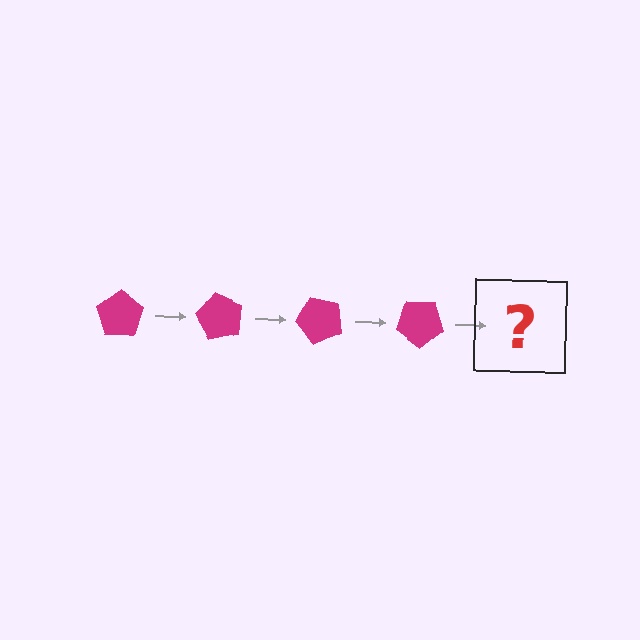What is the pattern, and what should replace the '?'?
The pattern is that the pentagon rotates 60 degrees each step. The '?' should be a magenta pentagon rotated 240 degrees.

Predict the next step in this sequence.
The next step is a magenta pentagon rotated 240 degrees.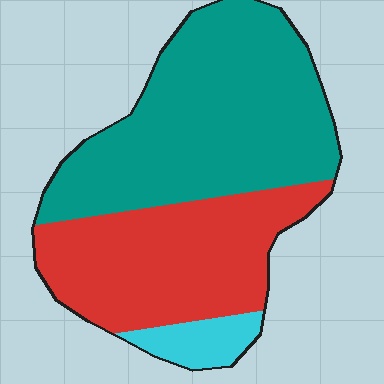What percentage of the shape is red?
Red takes up between a quarter and a half of the shape.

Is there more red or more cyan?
Red.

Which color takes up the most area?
Teal, at roughly 55%.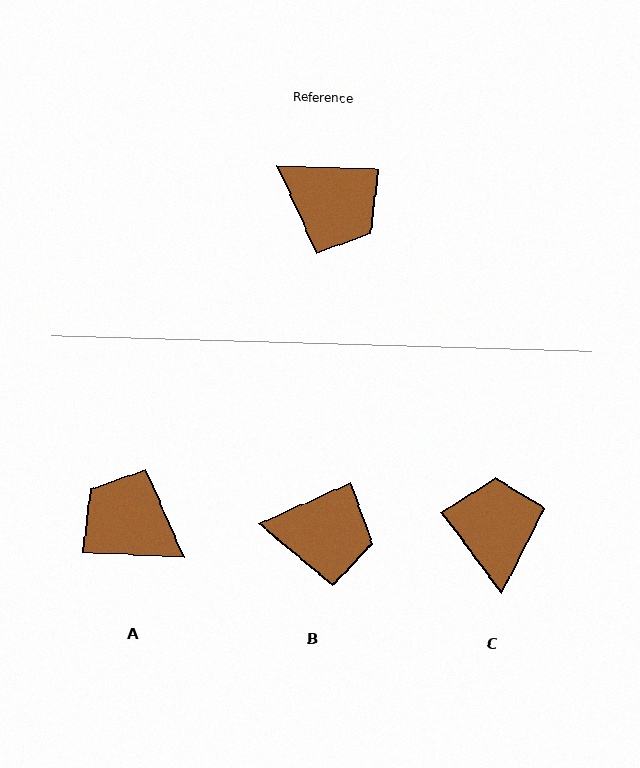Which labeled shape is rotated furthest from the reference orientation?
A, about 179 degrees away.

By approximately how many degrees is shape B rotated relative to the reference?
Approximately 26 degrees counter-clockwise.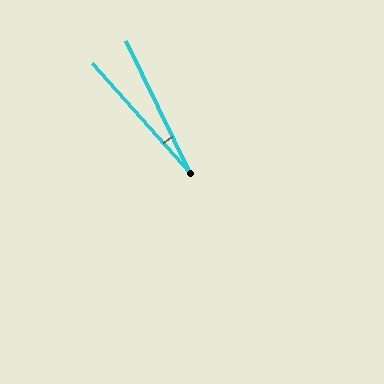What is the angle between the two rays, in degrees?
Approximately 16 degrees.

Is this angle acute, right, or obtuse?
It is acute.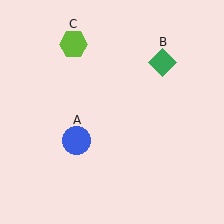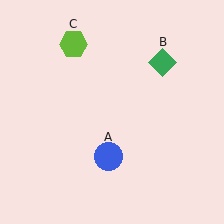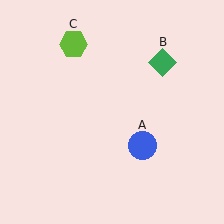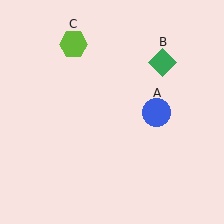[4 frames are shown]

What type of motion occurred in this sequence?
The blue circle (object A) rotated counterclockwise around the center of the scene.